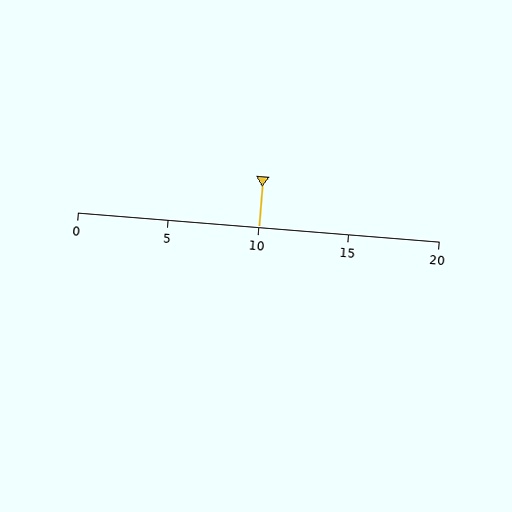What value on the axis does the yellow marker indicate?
The marker indicates approximately 10.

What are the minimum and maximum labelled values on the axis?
The axis runs from 0 to 20.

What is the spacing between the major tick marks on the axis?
The major ticks are spaced 5 apart.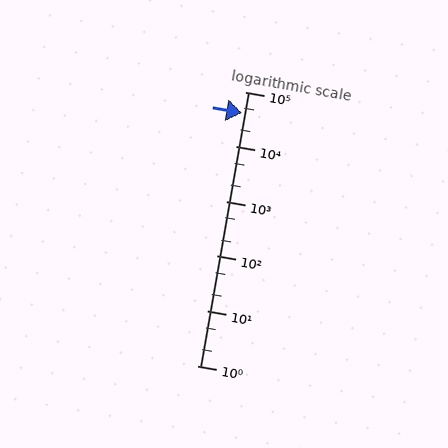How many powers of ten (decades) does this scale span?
The scale spans 5 decades, from 1 to 100000.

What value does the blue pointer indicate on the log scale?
The pointer indicates approximately 41000.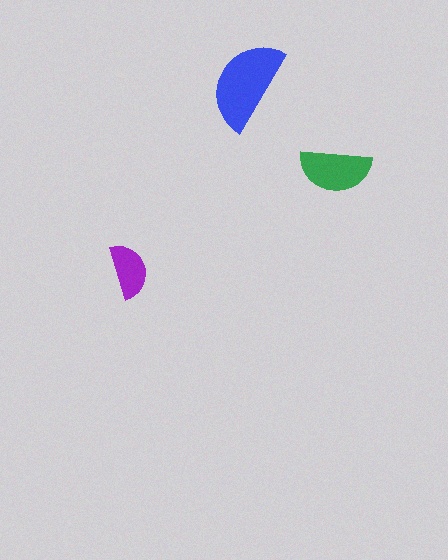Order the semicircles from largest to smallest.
the blue one, the green one, the purple one.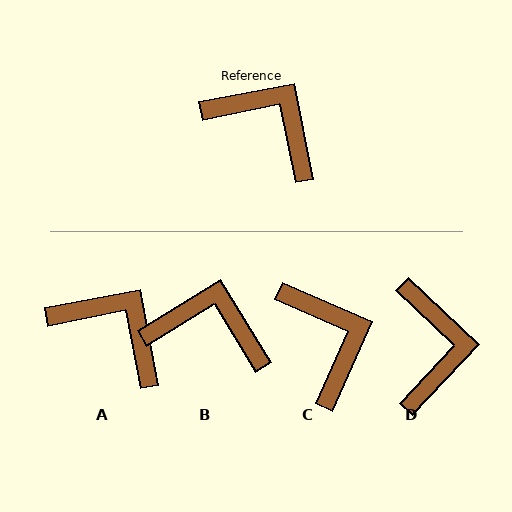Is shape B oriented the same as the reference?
No, it is off by about 20 degrees.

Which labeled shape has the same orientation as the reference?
A.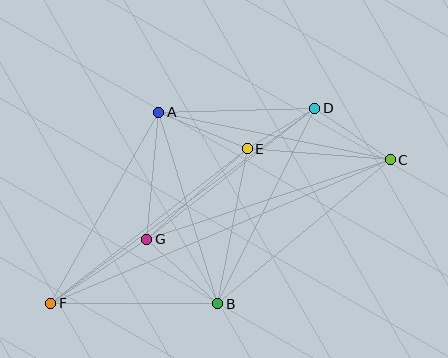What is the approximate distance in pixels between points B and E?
The distance between B and E is approximately 158 pixels.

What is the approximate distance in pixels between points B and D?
The distance between B and D is approximately 218 pixels.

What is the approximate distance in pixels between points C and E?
The distance between C and E is approximately 143 pixels.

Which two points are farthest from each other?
Points C and F are farthest from each other.